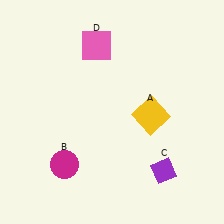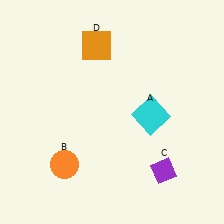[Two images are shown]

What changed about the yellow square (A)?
In Image 1, A is yellow. In Image 2, it changed to cyan.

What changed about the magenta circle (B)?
In Image 1, B is magenta. In Image 2, it changed to orange.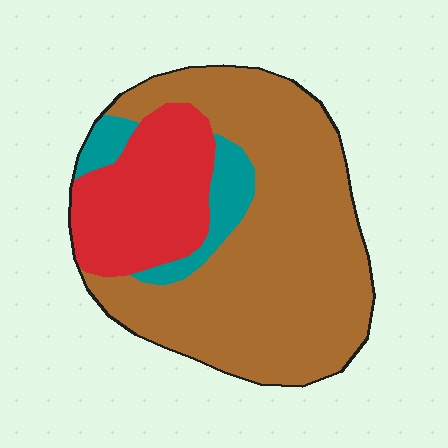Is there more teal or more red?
Red.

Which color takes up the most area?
Brown, at roughly 65%.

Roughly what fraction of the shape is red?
Red covers roughly 25% of the shape.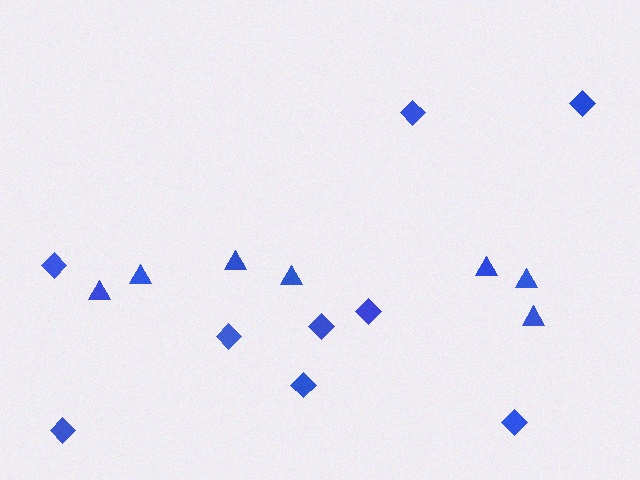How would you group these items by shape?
There are 2 groups: one group of diamonds (9) and one group of triangles (7).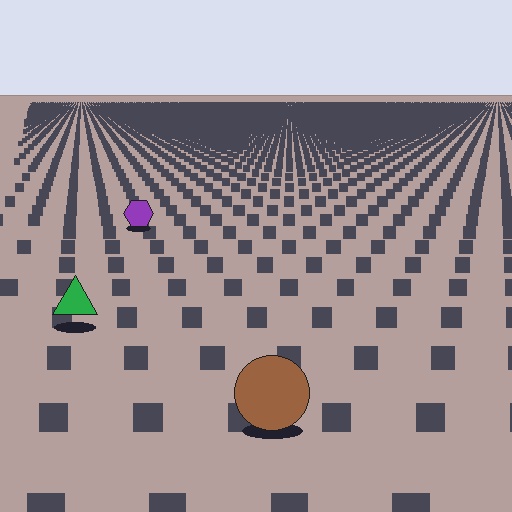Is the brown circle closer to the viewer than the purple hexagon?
Yes. The brown circle is closer — you can tell from the texture gradient: the ground texture is coarser near it.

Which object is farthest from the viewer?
The purple hexagon is farthest from the viewer. It appears smaller and the ground texture around it is denser.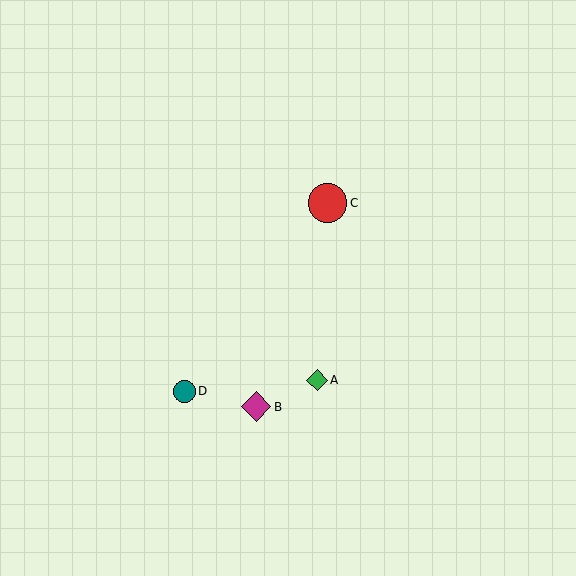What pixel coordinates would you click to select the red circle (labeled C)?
Click at (327, 203) to select the red circle C.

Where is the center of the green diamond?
The center of the green diamond is at (317, 380).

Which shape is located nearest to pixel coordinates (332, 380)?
The green diamond (labeled A) at (317, 380) is nearest to that location.